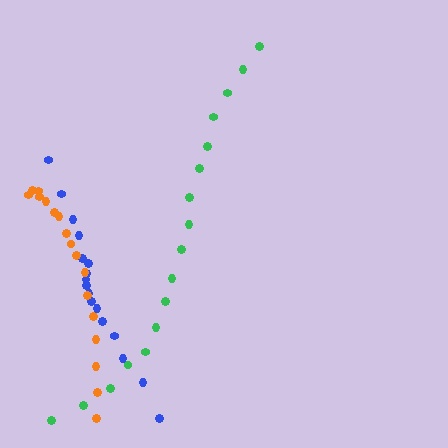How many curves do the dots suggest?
There are 3 distinct paths.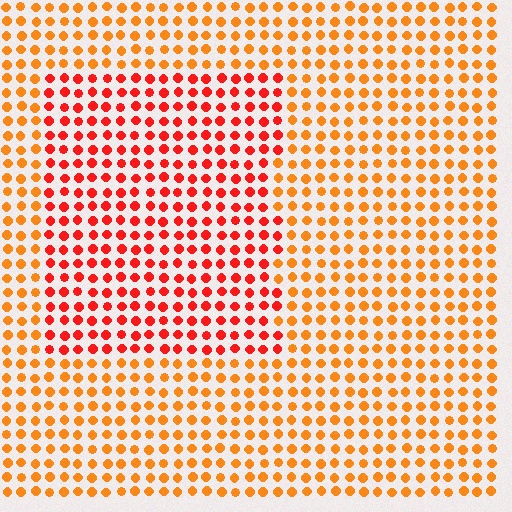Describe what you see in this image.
The image is filled with small orange elements in a uniform arrangement. A rectangle-shaped region is visible where the elements are tinted to a slightly different hue, forming a subtle color boundary.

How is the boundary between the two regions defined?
The boundary is defined purely by a slight shift in hue (about 31 degrees). Spacing, size, and orientation are identical on both sides.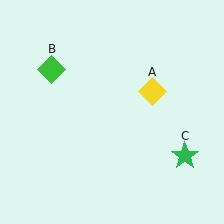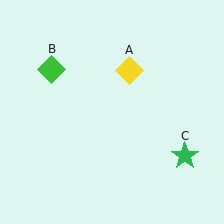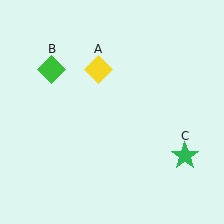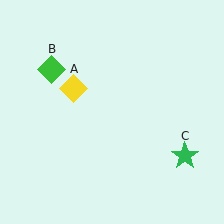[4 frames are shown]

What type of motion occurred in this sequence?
The yellow diamond (object A) rotated counterclockwise around the center of the scene.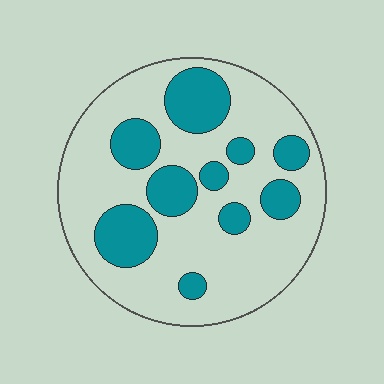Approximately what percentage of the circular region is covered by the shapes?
Approximately 30%.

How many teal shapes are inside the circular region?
10.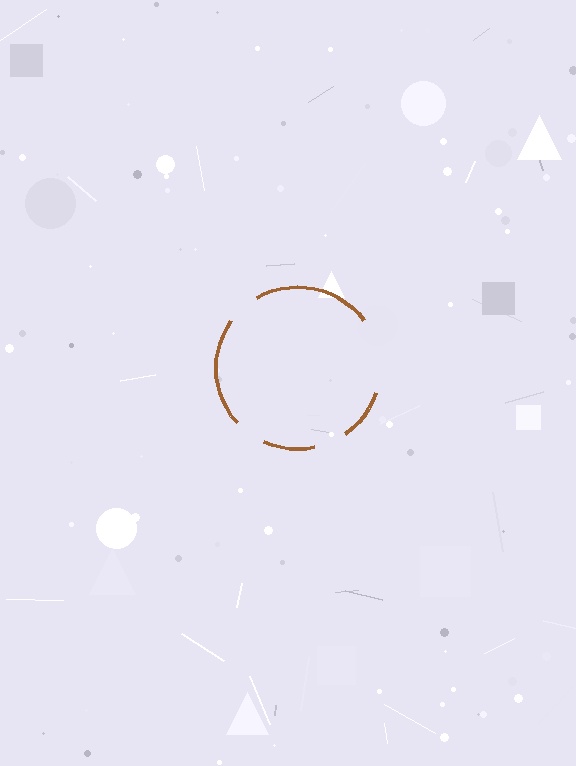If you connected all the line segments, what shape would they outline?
They would outline a circle.